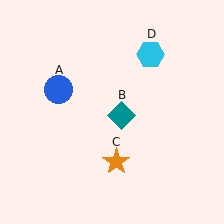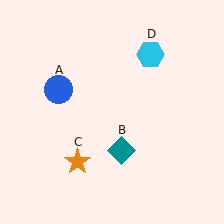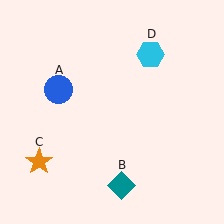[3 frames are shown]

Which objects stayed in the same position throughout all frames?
Blue circle (object A) and cyan hexagon (object D) remained stationary.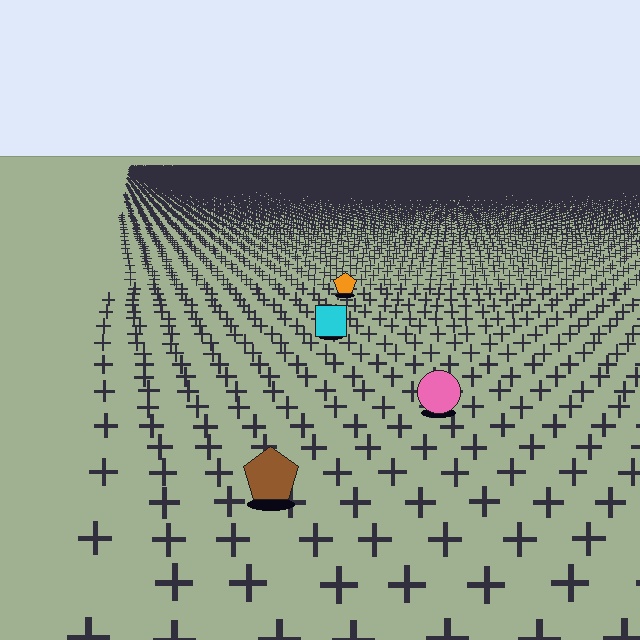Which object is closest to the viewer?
The brown pentagon is closest. The texture marks near it are larger and more spread out.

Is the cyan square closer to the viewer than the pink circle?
No. The pink circle is closer — you can tell from the texture gradient: the ground texture is coarser near it.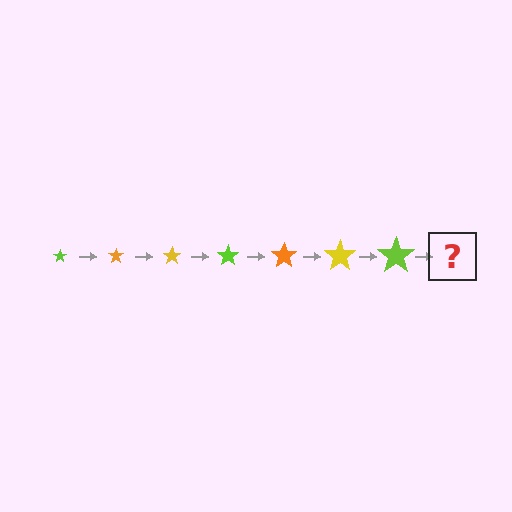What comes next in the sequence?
The next element should be an orange star, larger than the previous one.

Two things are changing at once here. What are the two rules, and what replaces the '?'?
The two rules are that the star grows larger each step and the color cycles through lime, orange, and yellow. The '?' should be an orange star, larger than the previous one.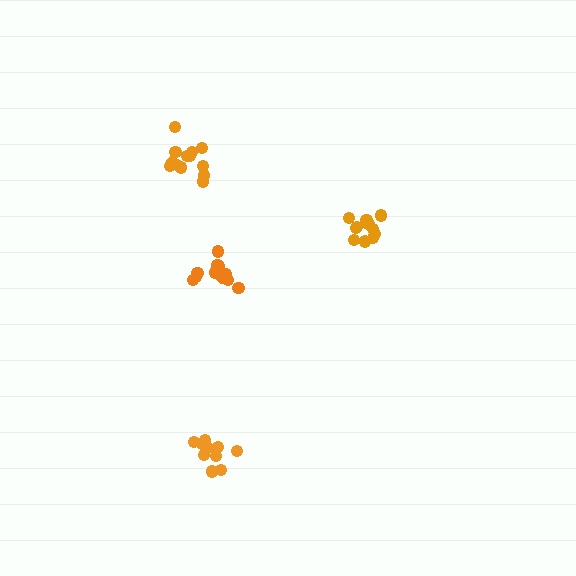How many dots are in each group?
Group 1: 13 dots, Group 2: 12 dots, Group 3: 11 dots, Group 4: 11 dots (47 total).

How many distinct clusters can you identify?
There are 4 distinct clusters.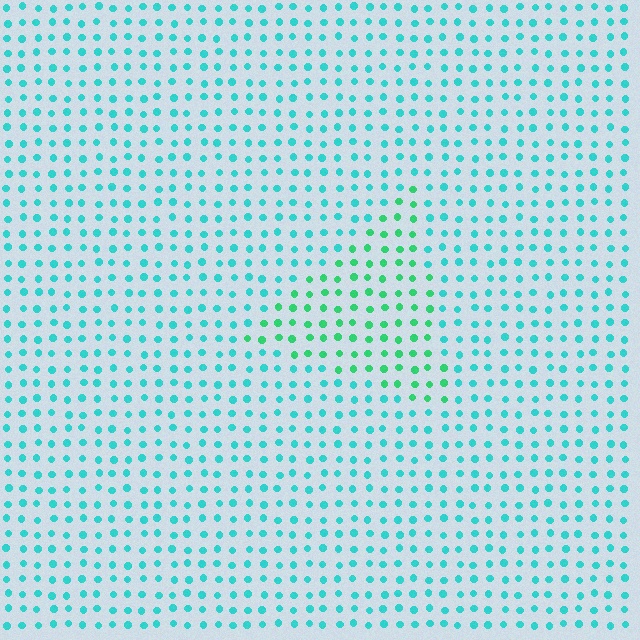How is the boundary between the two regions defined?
The boundary is defined purely by a slight shift in hue (about 34 degrees). Spacing, size, and orientation are identical on both sides.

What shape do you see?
I see a triangle.